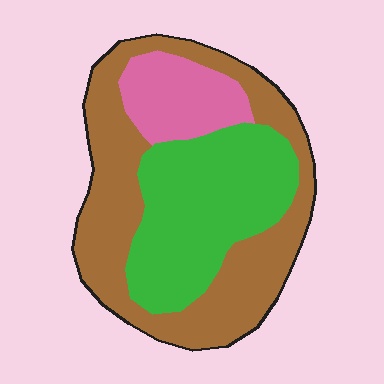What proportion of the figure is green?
Green covers roughly 35% of the figure.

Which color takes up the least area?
Pink, at roughly 15%.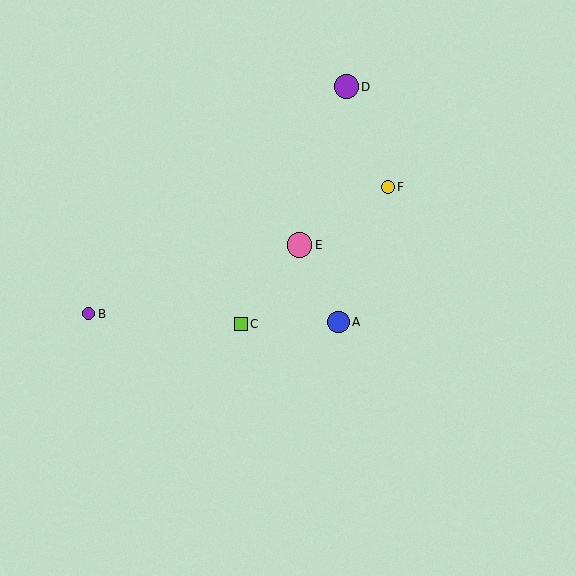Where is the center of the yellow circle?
The center of the yellow circle is at (388, 187).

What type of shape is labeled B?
Shape B is a purple circle.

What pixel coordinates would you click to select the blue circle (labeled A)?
Click at (339, 322) to select the blue circle A.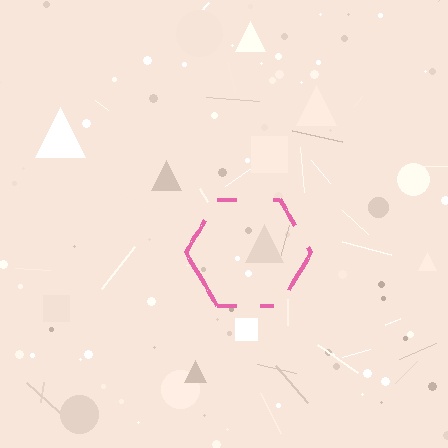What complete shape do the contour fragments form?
The contour fragments form a hexagon.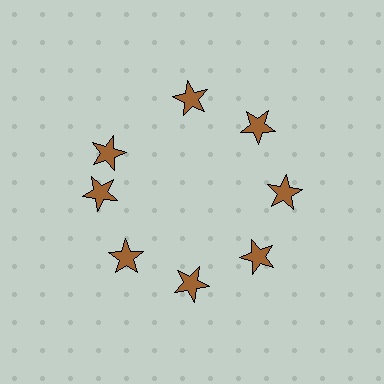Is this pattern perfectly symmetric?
No. The 8 brown stars are arranged in a ring, but one element near the 10 o'clock position is rotated out of alignment along the ring, breaking the 8-fold rotational symmetry.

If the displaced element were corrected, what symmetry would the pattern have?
It would have 8-fold rotational symmetry — the pattern would map onto itself every 45 degrees.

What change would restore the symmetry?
The symmetry would be restored by rotating it back into even spacing with its neighbors so that all 8 stars sit at equal angles and equal distance from the center.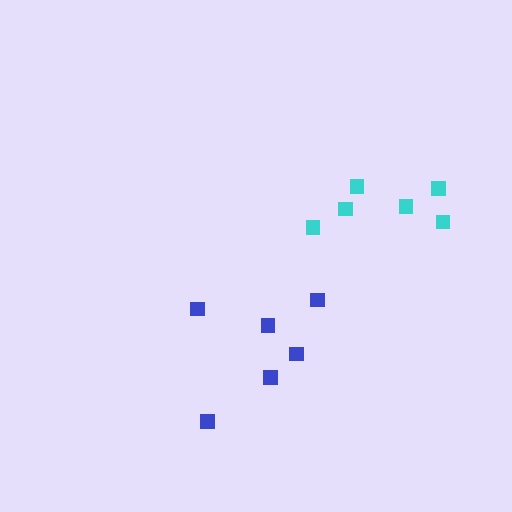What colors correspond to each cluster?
The clusters are colored: cyan, blue.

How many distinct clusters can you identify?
There are 2 distinct clusters.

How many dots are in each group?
Group 1: 6 dots, Group 2: 6 dots (12 total).